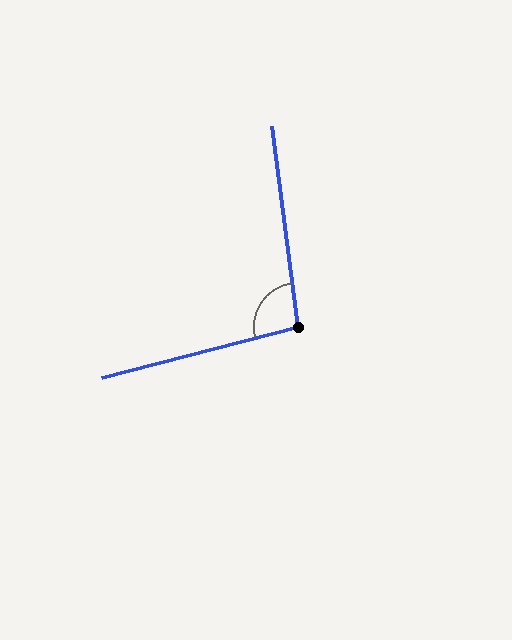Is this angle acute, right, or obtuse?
It is obtuse.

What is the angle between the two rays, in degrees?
Approximately 97 degrees.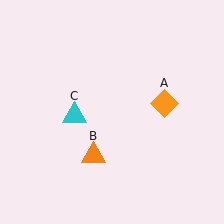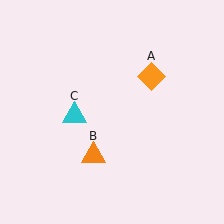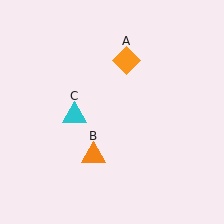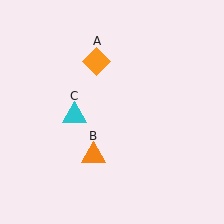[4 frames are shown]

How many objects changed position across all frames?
1 object changed position: orange diamond (object A).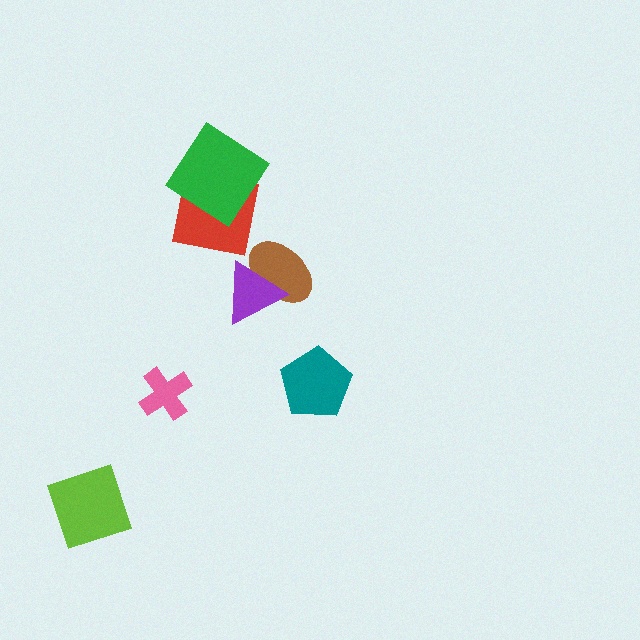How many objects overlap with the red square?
1 object overlaps with the red square.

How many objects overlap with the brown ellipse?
1 object overlaps with the brown ellipse.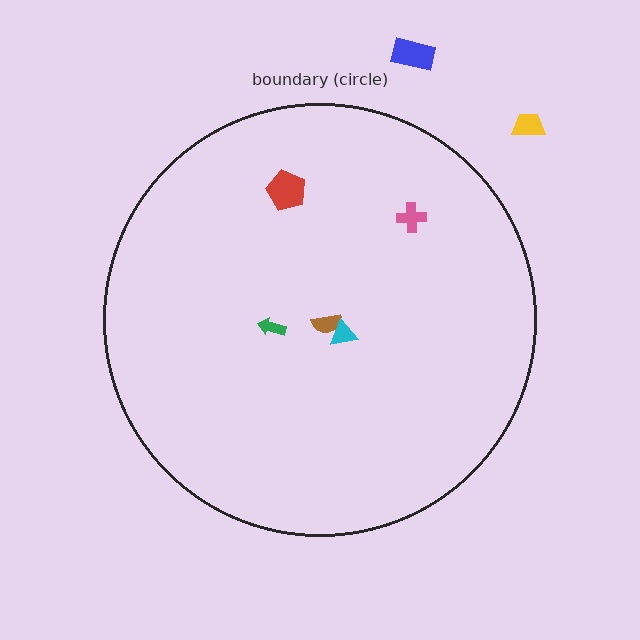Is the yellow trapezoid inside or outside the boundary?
Outside.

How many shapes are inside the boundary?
5 inside, 2 outside.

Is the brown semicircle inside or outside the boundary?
Inside.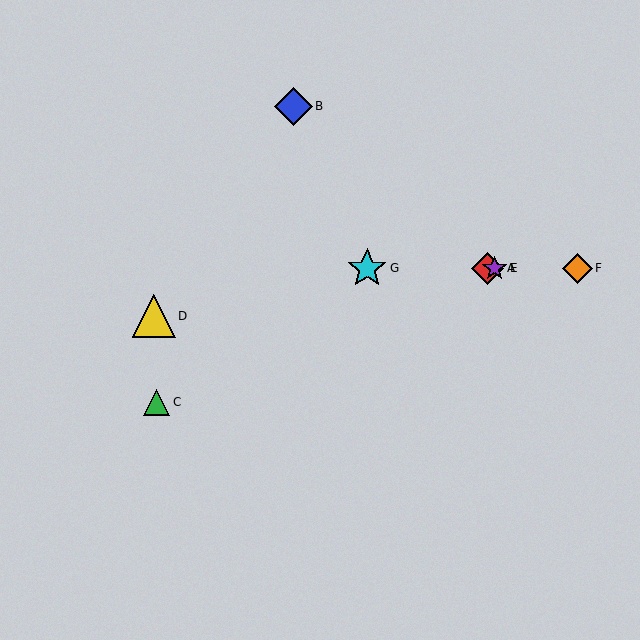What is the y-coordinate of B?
Object B is at y≈106.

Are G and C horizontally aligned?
No, G is at y≈268 and C is at y≈402.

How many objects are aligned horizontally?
4 objects (A, E, F, G) are aligned horizontally.